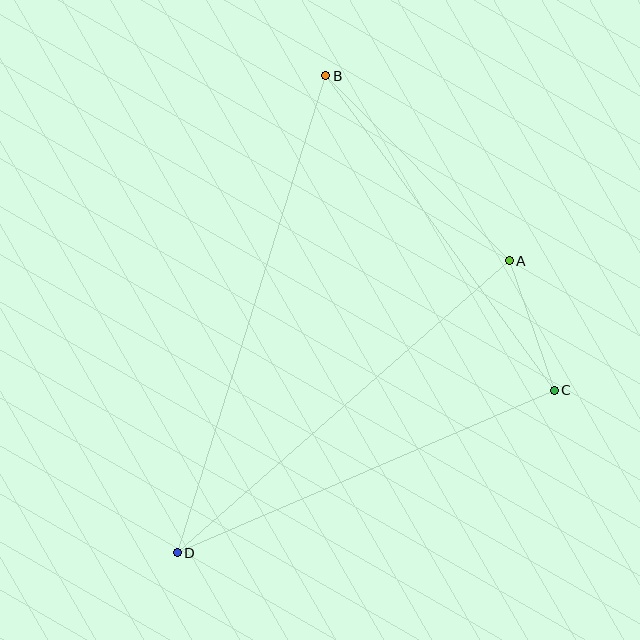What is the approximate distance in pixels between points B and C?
The distance between B and C is approximately 389 pixels.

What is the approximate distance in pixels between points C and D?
The distance between C and D is approximately 411 pixels.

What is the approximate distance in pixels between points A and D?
The distance between A and D is approximately 442 pixels.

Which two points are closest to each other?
Points A and C are closest to each other.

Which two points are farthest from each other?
Points B and D are farthest from each other.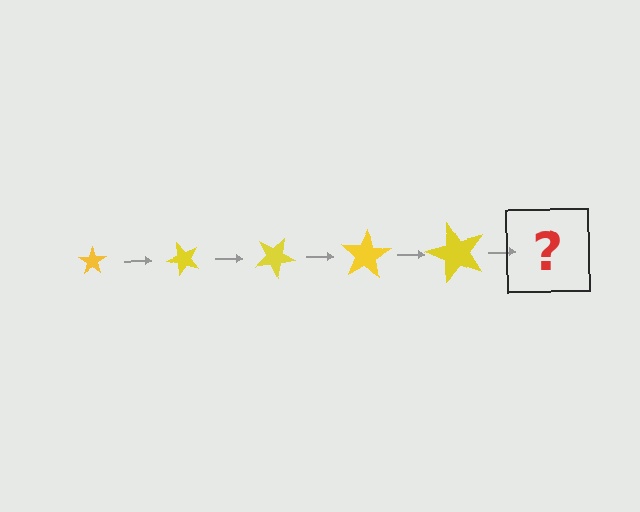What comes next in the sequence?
The next element should be a star, larger than the previous one and rotated 250 degrees from the start.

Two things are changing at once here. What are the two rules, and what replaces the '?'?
The two rules are that the star grows larger each step and it rotates 50 degrees each step. The '?' should be a star, larger than the previous one and rotated 250 degrees from the start.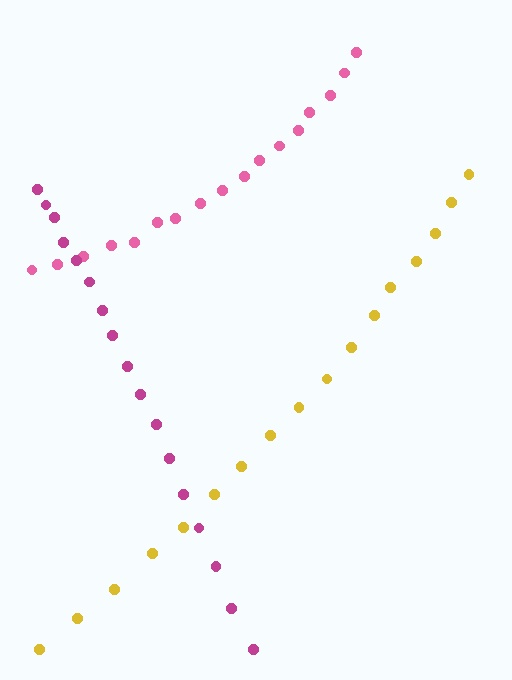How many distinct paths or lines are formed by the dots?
There are 3 distinct paths.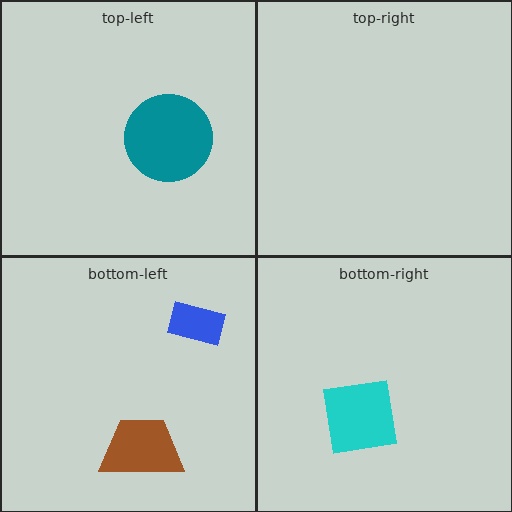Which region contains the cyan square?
The bottom-right region.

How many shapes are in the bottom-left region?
2.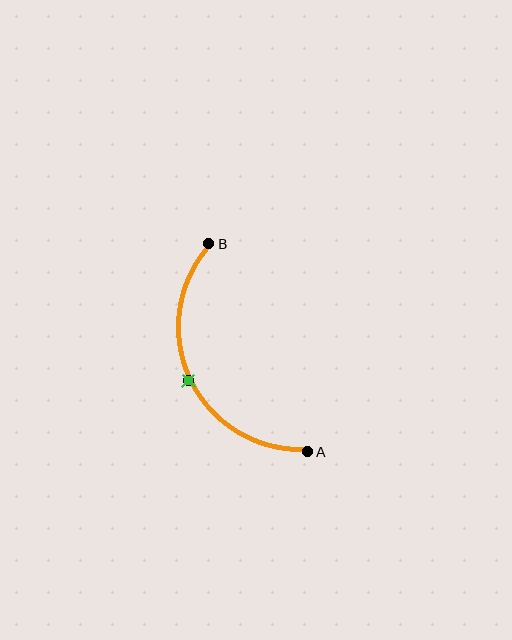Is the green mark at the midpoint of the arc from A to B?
Yes. The green mark lies on the arc at equal arc-length from both A and B — it is the arc midpoint.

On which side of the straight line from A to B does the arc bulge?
The arc bulges to the left of the straight line connecting A and B.